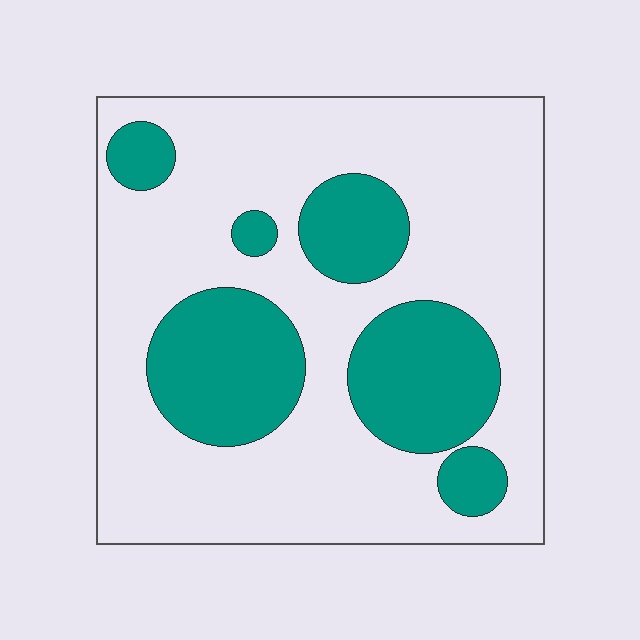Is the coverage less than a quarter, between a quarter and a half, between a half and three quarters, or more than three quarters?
Between a quarter and a half.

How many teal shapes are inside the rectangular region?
6.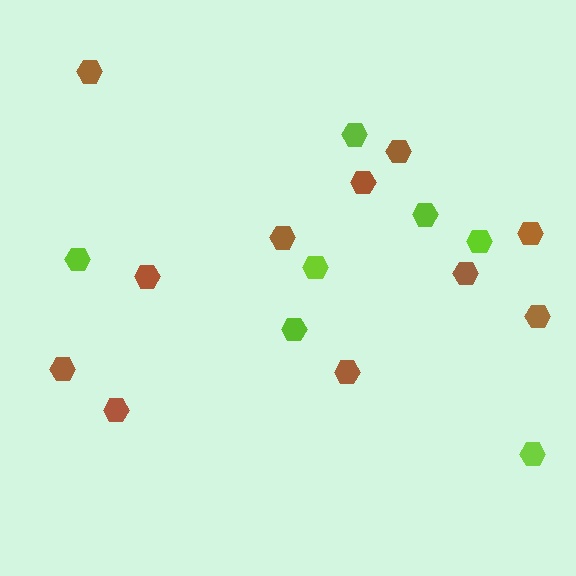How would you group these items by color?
There are 2 groups: one group of lime hexagons (7) and one group of brown hexagons (11).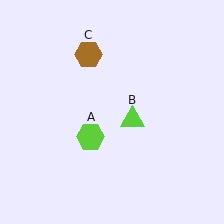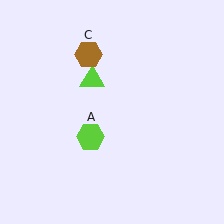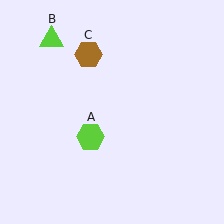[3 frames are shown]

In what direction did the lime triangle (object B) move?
The lime triangle (object B) moved up and to the left.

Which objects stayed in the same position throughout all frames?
Lime hexagon (object A) and brown hexagon (object C) remained stationary.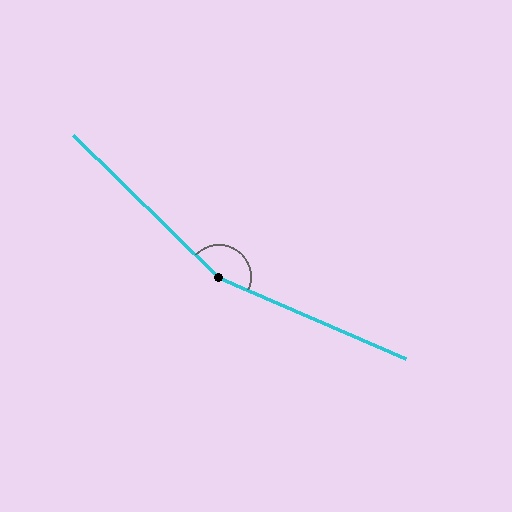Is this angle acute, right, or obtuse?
It is obtuse.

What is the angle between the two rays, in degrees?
Approximately 159 degrees.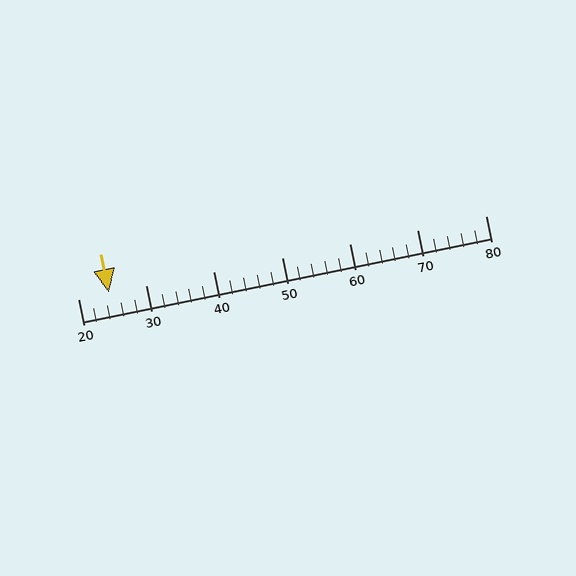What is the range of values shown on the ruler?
The ruler shows values from 20 to 80.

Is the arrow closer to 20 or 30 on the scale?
The arrow is closer to 20.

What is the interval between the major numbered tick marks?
The major tick marks are spaced 10 units apart.